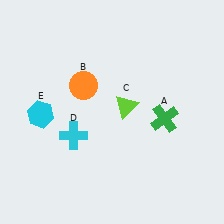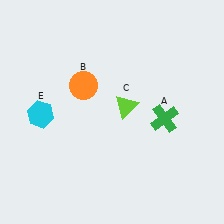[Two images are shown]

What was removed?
The cyan cross (D) was removed in Image 2.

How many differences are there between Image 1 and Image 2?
There is 1 difference between the two images.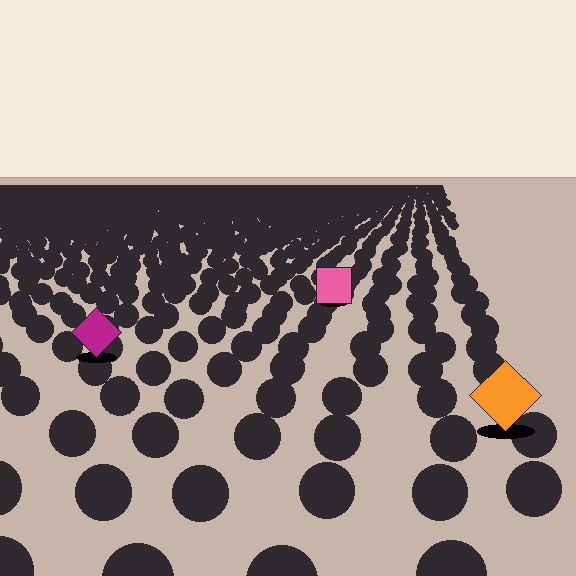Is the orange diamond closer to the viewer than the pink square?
Yes. The orange diamond is closer — you can tell from the texture gradient: the ground texture is coarser near it.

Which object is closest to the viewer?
The orange diamond is closest. The texture marks near it are larger and more spread out.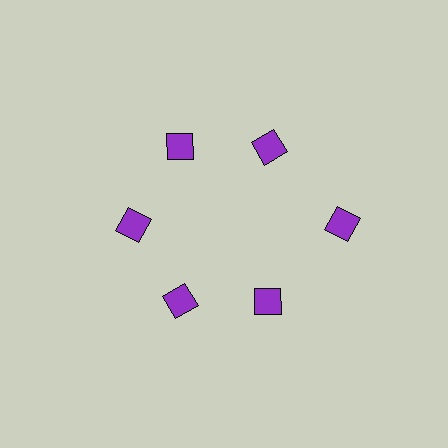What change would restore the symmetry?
The symmetry would be restored by moving it inward, back onto the ring so that all 6 diamonds sit at equal angles and equal distance from the center.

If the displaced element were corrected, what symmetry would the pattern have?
It would have 6-fold rotational symmetry — the pattern would map onto itself every 60 degrees.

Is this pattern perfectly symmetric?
No. The 6 purple diamonds are arranged in a ring, but one element near the 3 o'clock position is pushed outward from the center, breaking the 6-fold rotational symmetry.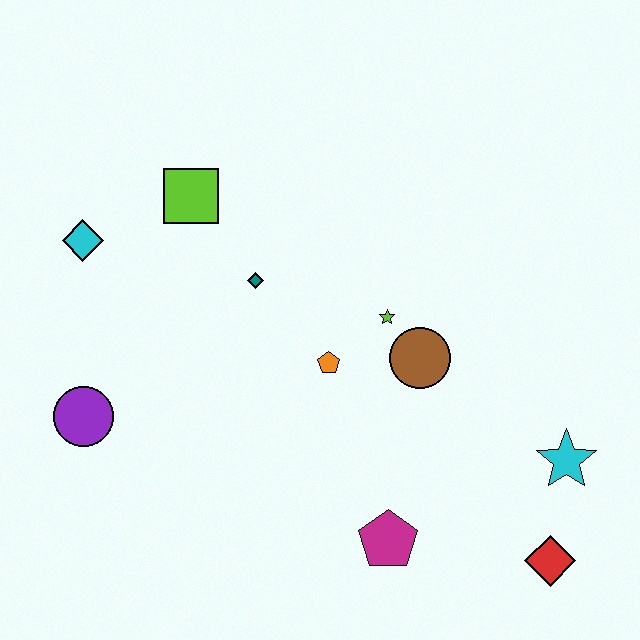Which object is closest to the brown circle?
The lime star is closest to the brown circle.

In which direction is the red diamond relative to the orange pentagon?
The red diamond is to the right of the orange pentagon.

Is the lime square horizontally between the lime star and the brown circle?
No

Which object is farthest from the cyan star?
The cyan diamond is farthest from the cyan star.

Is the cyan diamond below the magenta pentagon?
No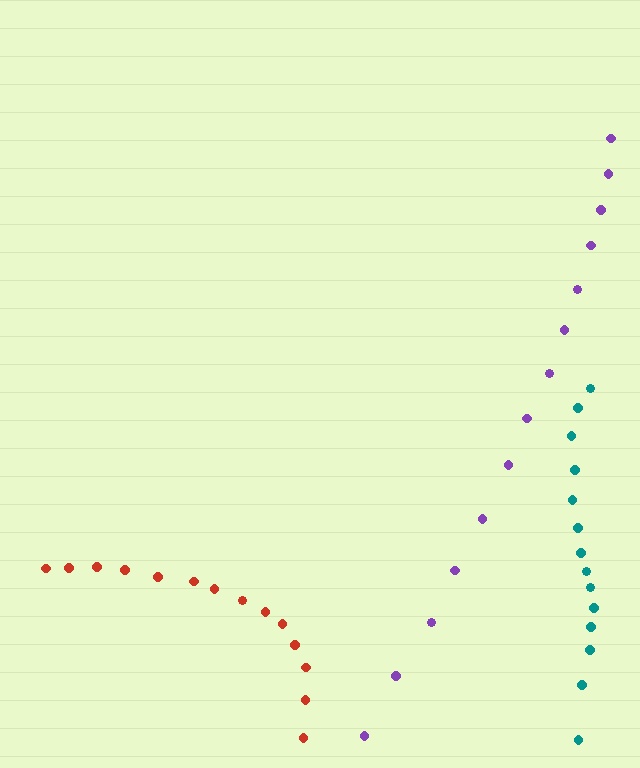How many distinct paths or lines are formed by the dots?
There are 3 distinct paths.